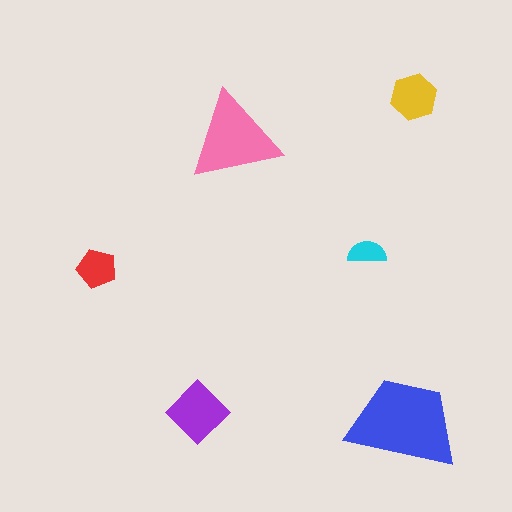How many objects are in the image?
There are 6 objects in the image.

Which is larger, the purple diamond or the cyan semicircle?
The purple diamond.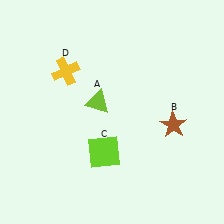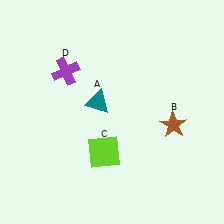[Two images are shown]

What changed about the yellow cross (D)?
In Image 1, D is yellow. In Image 2, it changed to purple.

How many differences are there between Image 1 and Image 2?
There are 2 differences between the two images.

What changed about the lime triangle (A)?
In Image 1, A is lime. In Image 2, it changed to teal.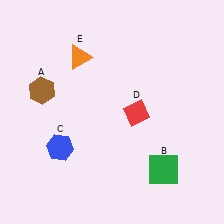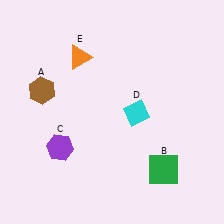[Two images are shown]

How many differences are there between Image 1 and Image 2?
There are 2 differences between the two images.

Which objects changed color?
C changed from blue to purple. D changed from red to cyan.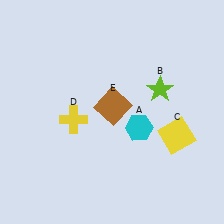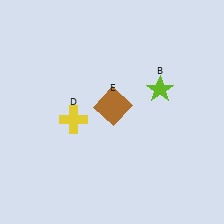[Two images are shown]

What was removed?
The yellow square (C), the cyan hexagon (A) were removed in Image 2.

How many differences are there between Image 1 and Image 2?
There are 2 differences between the two images.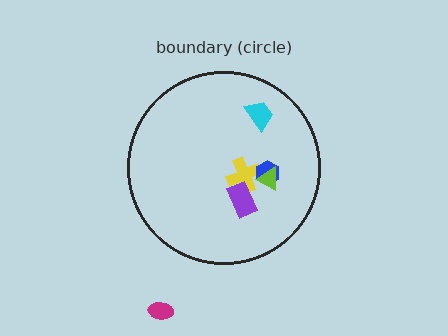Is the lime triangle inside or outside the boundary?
Inside.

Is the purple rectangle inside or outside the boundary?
Inside.